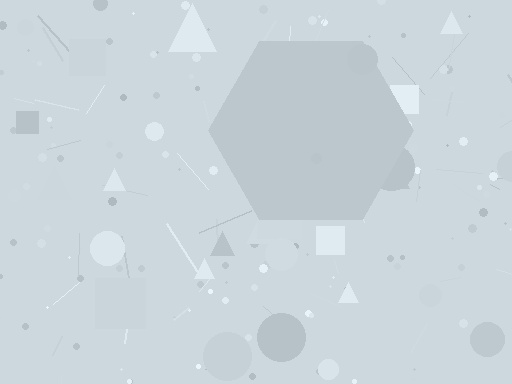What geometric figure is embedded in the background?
A hexagon is embedded in the background.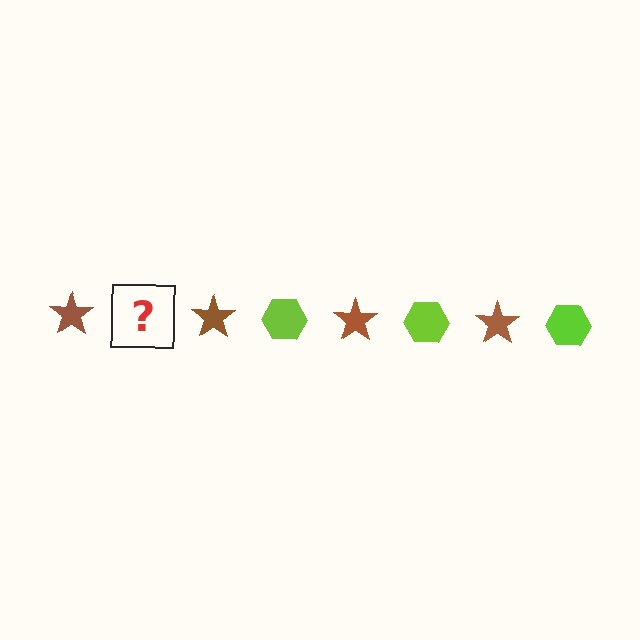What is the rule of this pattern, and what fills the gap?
The rule is that the pattern alternates between brown star and lime hexagon. The gap should be filled with a lime hexagon.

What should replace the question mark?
The question mark should be replaced with a lime hexagon.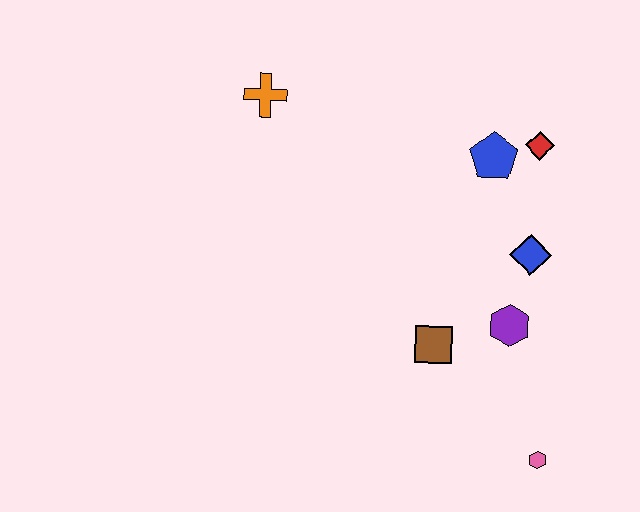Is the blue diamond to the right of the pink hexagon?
No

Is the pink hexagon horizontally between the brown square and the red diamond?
No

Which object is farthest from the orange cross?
The pink hexagon is farthest from the orange cross.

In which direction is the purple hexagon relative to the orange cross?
The purple hexagon is to the right of the orange cross.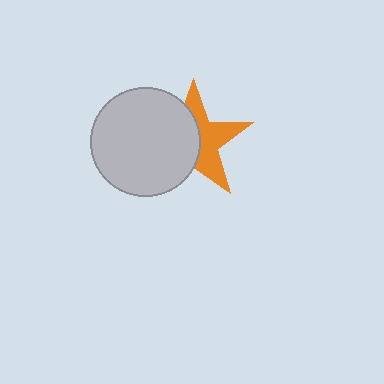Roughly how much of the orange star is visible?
About half of it is visible (roughly 47%).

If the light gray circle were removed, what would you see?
You would see the complete orange star.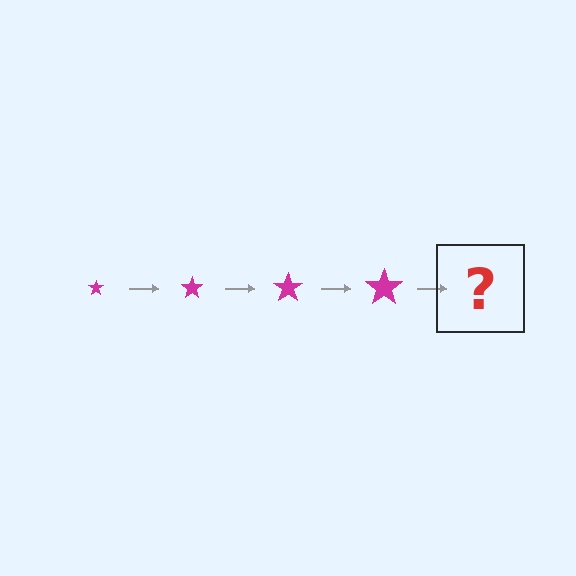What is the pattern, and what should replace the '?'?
The pattern is that the star gets progressively larger each step. The '?' should be a magenta star, larger than the previous one.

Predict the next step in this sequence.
The next step is a magenta star, larger than the previous one.